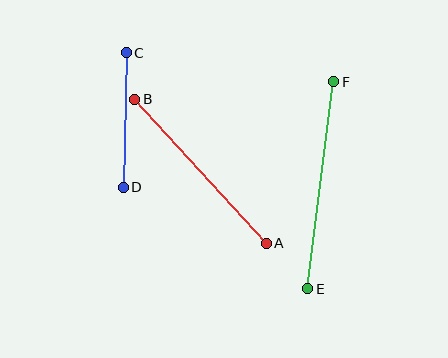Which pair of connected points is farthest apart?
Points E and F are farthest apart.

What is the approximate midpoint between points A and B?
The midpoint is at approximately (200, 171) pixels.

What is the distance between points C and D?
The distance is approximately 135 pixels.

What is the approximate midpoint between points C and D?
The midpoint is at approximately (125, 120) pixels.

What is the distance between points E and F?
The distance is approximately 209 pixels.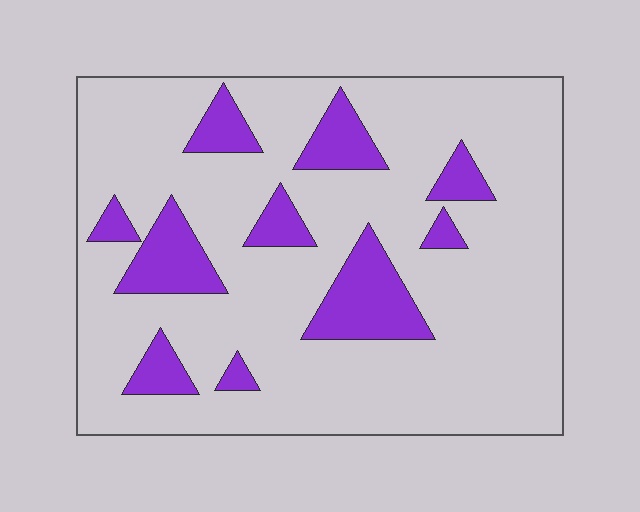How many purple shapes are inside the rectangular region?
10.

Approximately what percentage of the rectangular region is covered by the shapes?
Approximately 20%.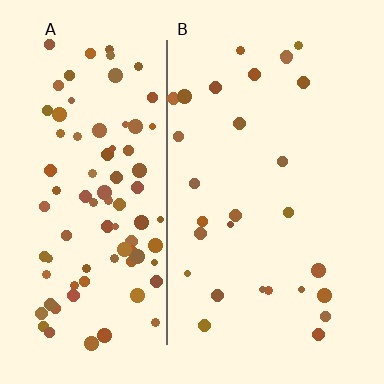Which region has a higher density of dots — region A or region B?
A (the left).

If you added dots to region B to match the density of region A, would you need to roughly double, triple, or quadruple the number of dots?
Approximately triple.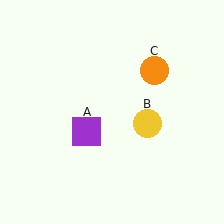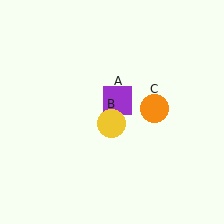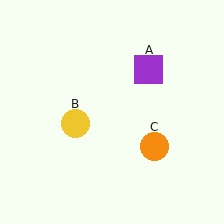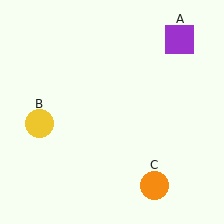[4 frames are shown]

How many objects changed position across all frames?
3 objects changed position: purple square (object A), yellow circle (object B), orange circle (object C).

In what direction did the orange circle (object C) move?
The orange circle (object C) moved down.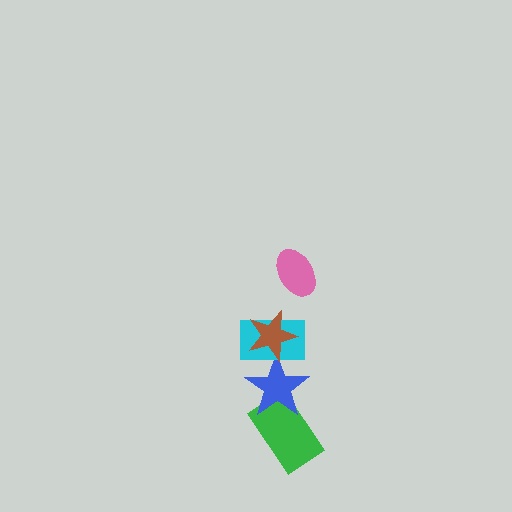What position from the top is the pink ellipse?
The pink ellipse is 1st from the top.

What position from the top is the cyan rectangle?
The cyan rectangle is 3rd from the top.